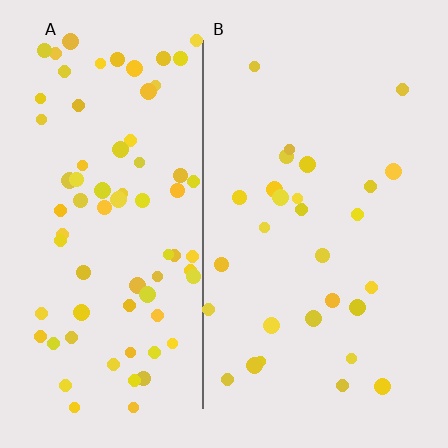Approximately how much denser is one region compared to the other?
Approximately 2.6× — region A over region B.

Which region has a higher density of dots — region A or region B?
A (the left).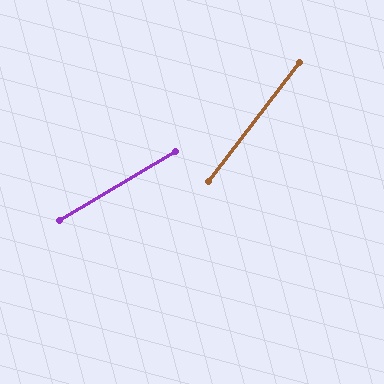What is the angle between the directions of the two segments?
Approximately 22 degrees.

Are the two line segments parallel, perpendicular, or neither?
Neither parallel nor perpendicular — they differ by about 22°.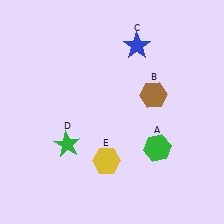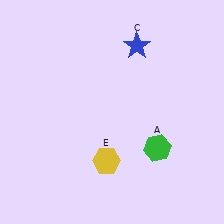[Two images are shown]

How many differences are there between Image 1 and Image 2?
There are 2 differences between the two images.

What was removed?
The brown hexagon (B), the green star (D) were removed in Image 2.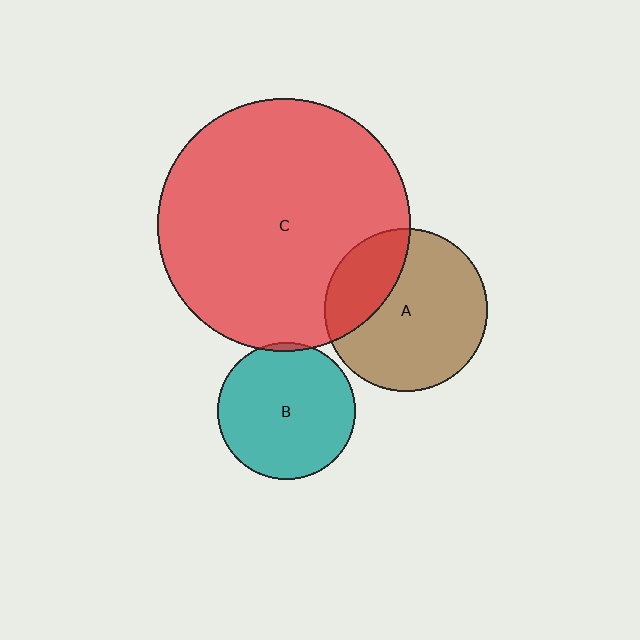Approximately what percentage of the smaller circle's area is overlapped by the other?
Approximately 5%.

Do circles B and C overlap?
Yes.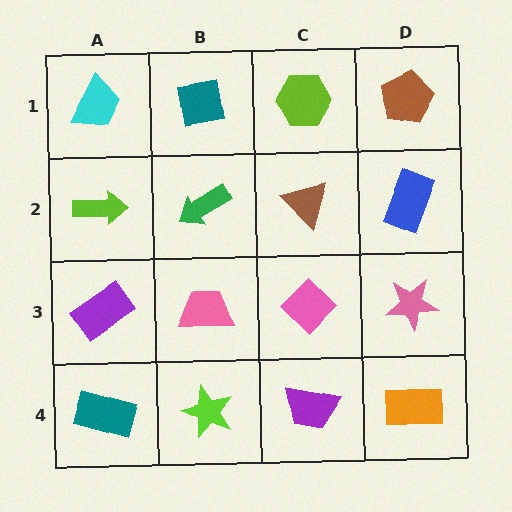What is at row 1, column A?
A cyan trapezoid.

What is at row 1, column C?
A lime hexagon.